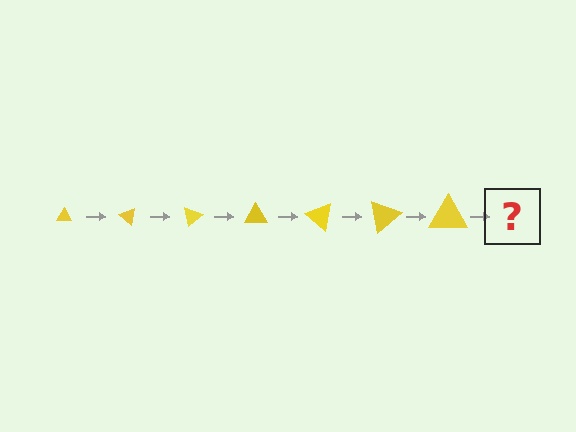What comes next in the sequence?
The next element should be a triangle, larger than the previous one and rotated 280 degrees from the start.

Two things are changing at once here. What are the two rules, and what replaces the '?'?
The two rules are that the triangle grows larger each step and it rotates 40 degrees each step. The '?' should be a triangle, larger than the previous one and rotated 280 degrees from the start.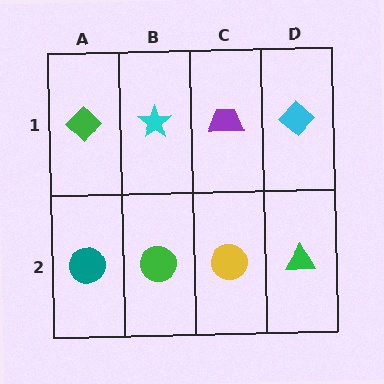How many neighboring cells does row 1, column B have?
3.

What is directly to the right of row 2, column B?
A yellow circle.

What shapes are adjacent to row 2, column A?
A green diamond (row 1, column A), a green circle (row 2, column B).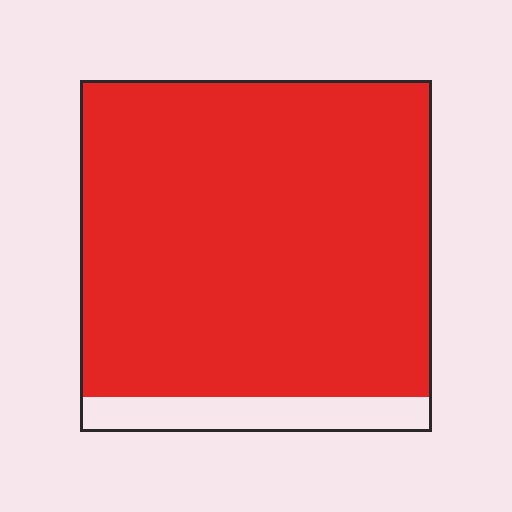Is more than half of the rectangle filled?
Yes.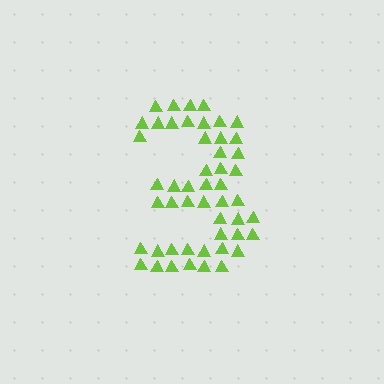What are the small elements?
The small elements are triangles.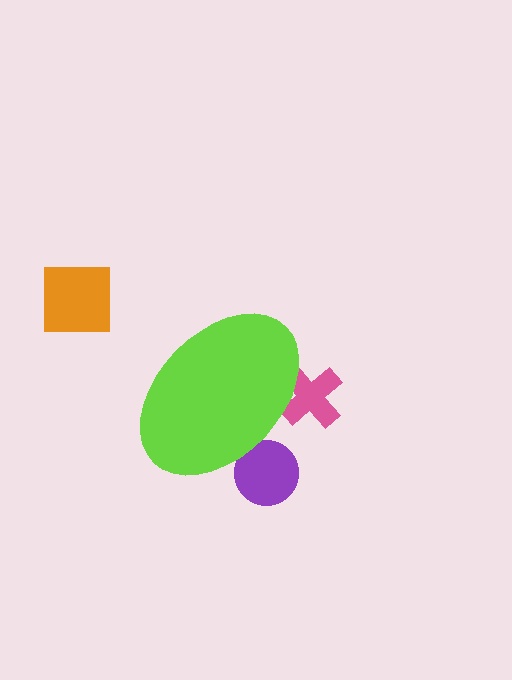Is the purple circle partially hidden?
Yes, the purple circle is partially hidden behind the lime ellipse.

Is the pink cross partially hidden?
Yes, the pink cross is partially hidden behind the lime ellipse.